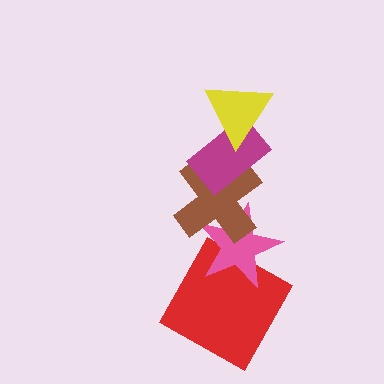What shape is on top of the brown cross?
The magenta rectangle is on top of the brown cross.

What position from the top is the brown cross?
The brown cross is 3rd from the top.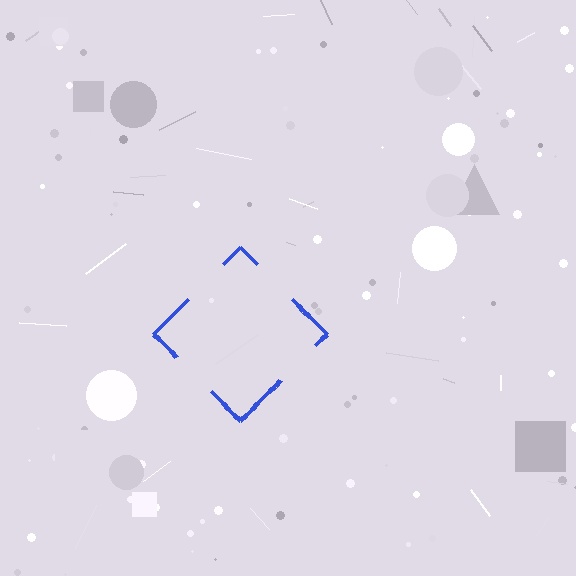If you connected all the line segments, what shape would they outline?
They would outline a diamond.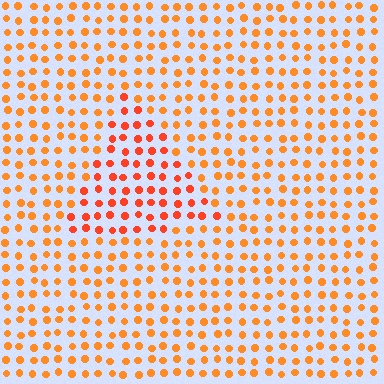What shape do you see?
I see a triangle.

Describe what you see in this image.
The image is filled with small orange elements in a uniform arrangement. A triangle-shaped region is visible where the elements are tinted to a slightly different hue, forming a subtle color boundary.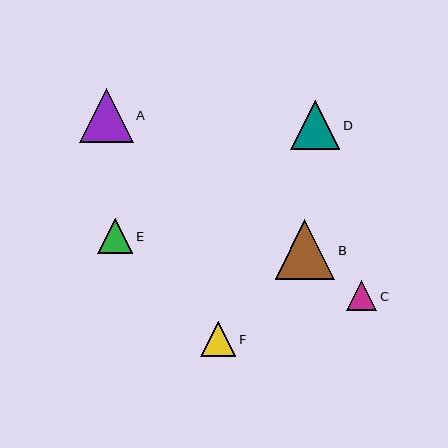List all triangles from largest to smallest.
From largest to smallest: B, A, D, F, E, C.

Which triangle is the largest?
Triangle B is the largest with a size of approximately 59 pixels.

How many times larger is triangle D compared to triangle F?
Triangle D is approximately 1.4 times the size of triangle F.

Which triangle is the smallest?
Triangle C is the smallest with a size of approximately 30 pixels.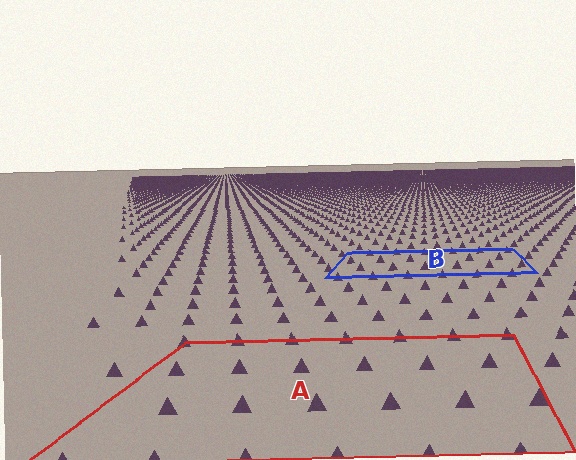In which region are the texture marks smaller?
The texture marks are smaller in region B, because it is farther away.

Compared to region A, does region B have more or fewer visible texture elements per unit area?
Region B has more texture elements per unit area — they are packed more densely because it is farther away.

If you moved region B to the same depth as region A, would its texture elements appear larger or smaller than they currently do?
They would appear larger. At a closer depth, the same texture elements are projected at a bigger on-screen size.